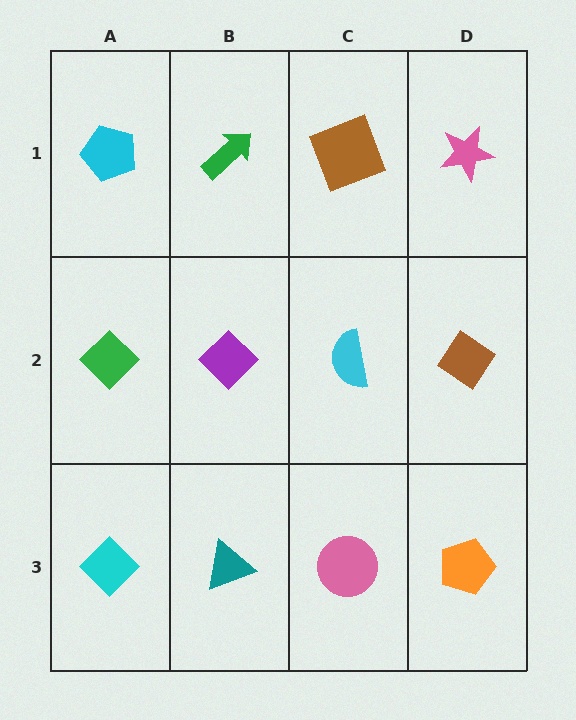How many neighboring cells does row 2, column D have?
3.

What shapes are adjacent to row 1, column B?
A purple diamond (row 2, column B), a cyan pentagon (row 1, column A), a brown square (row 1, column C).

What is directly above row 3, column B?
A purple diamond.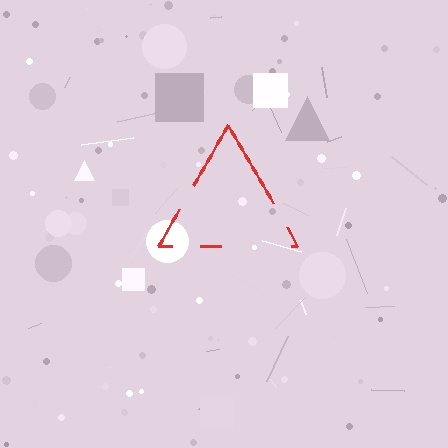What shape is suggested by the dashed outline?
The dashed outline suggests a triangle.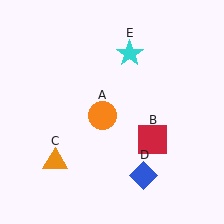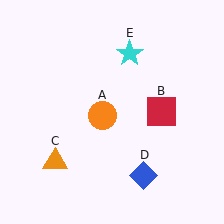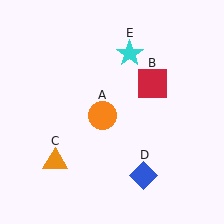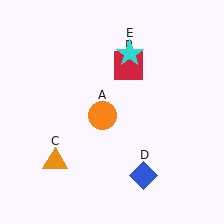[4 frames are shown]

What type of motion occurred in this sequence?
The red square (object B) rotated counterclockwise around the center of the scene.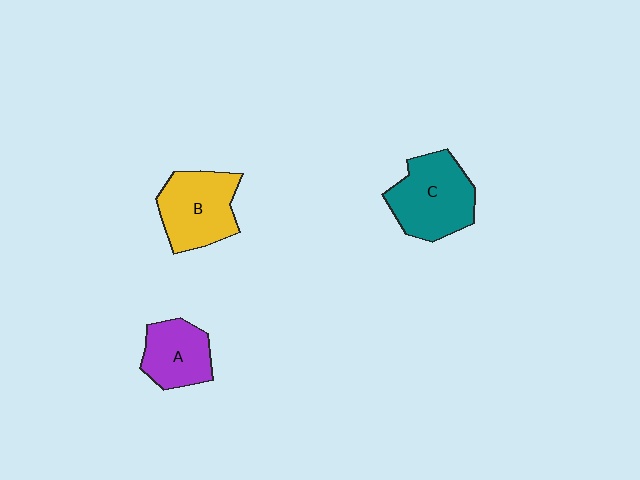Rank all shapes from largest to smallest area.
From largest to smallest: C (teal), B (yellow), A (purple).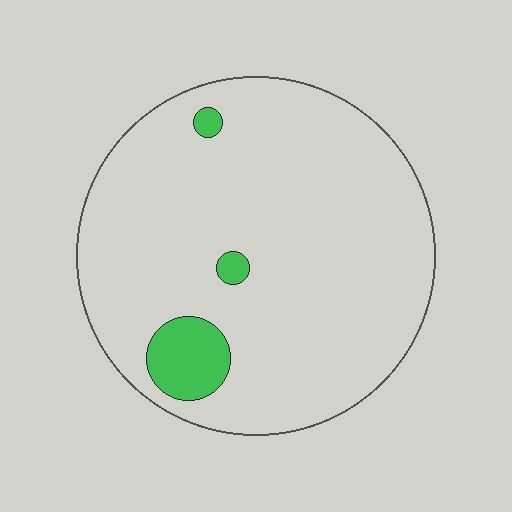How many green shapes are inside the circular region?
3.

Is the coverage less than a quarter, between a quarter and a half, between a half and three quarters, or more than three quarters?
Less than a quarter.